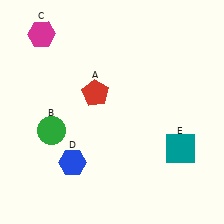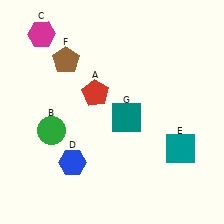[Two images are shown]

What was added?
A brown pentagon (F), a teal square (G) were added in Image 2.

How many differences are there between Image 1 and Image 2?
There are 2 differences between the two images.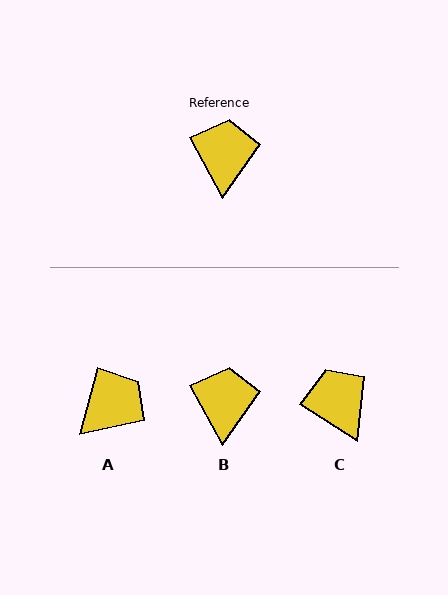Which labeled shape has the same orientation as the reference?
B.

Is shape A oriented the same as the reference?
No, it is off by about 43 degrees.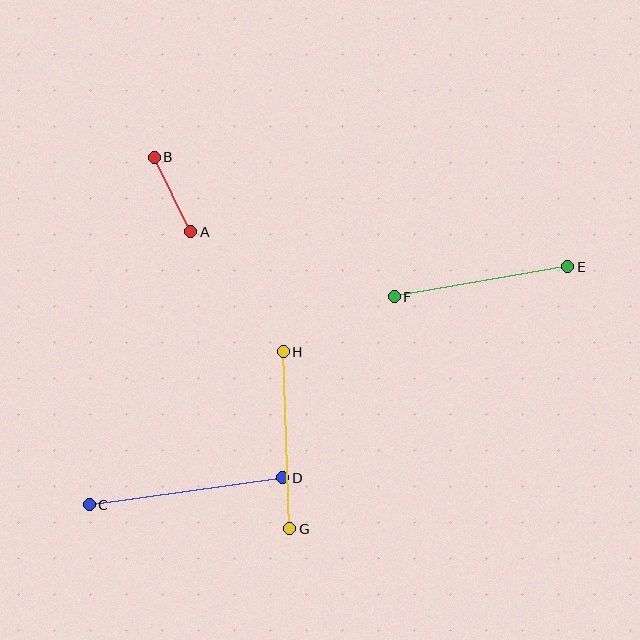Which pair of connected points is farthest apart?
Points C and D are farthest apart.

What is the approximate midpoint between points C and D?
The midpoint is at approximately (186, 491) pixels.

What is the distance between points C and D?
The distance is approximately 196 pixels.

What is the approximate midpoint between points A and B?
The midpoint is at approximately (173, 194) pixels.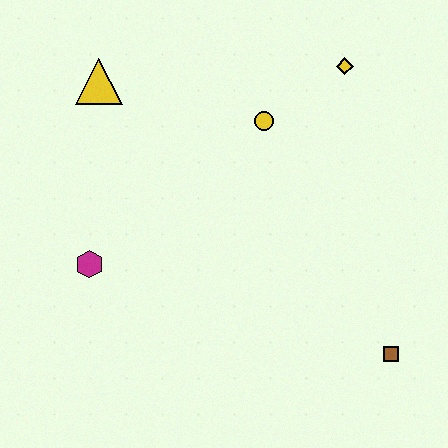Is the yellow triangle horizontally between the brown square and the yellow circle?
No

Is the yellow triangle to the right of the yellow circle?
No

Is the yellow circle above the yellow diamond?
No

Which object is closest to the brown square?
The yellow circle is closest to the brown square.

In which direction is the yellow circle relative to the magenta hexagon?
The yellow circle is to the right of the magenta hexagon.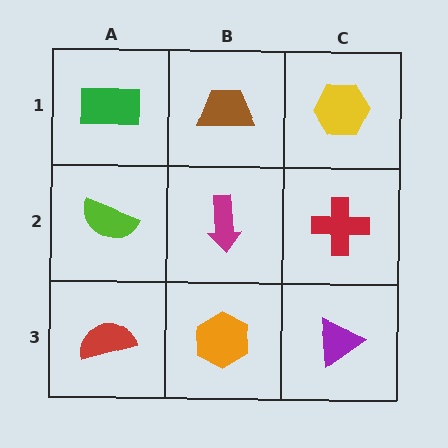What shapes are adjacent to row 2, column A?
A green rectangle (row 1, column A), a red semicircle (row 3, column A), a magenta arrow (row 2, column B).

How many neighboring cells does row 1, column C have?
2.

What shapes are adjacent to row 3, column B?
A magenta arrow (row 2, column B), a red semicircle (row 3, column A), a purple triangle (row 3, column C).